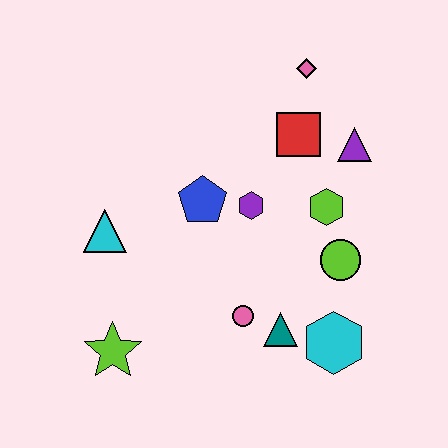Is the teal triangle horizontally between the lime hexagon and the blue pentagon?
Yes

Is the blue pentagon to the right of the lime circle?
No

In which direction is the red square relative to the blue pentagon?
The red square is to the right of the blue pentagon.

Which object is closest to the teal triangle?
The pink circle is closest to the teal triangle.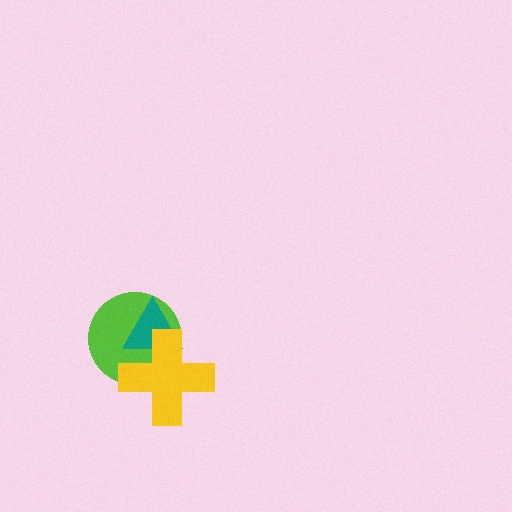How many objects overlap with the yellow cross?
2 objects overlap with the yellow cross.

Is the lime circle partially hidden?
Yes, it is partially covered by another shape.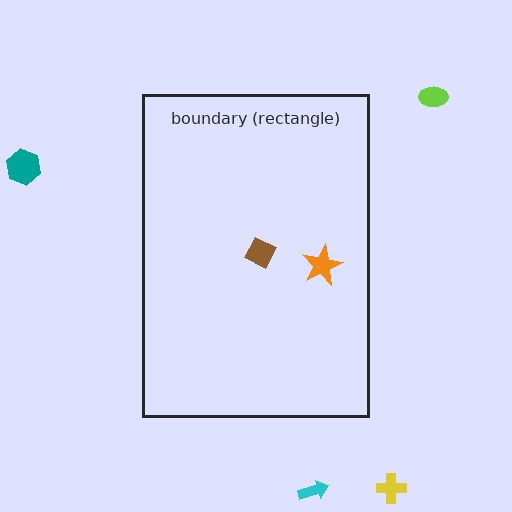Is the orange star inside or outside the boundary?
Inside.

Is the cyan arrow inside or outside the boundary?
Outside.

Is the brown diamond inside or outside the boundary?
Inside.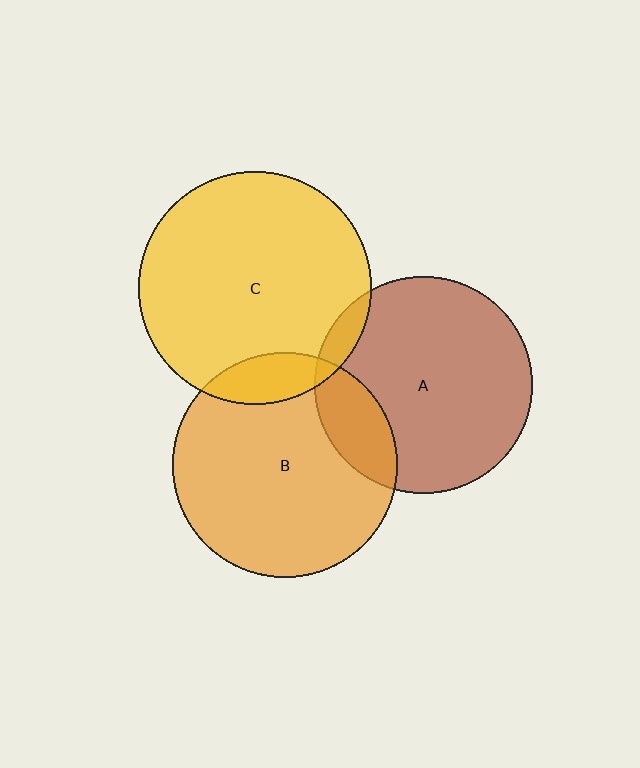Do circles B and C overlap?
Yes.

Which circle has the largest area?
Circle C (yellow).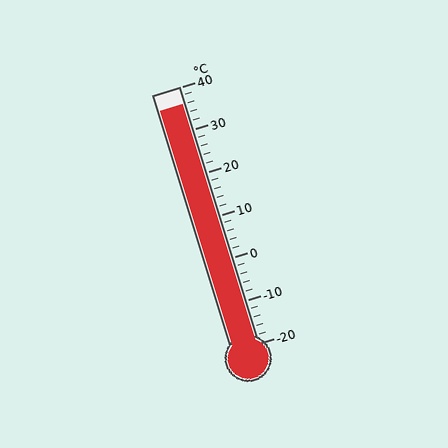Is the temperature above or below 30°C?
The temperature is above 30°C.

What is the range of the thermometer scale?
The thermometer scale ranges from -20°C to 40°C.